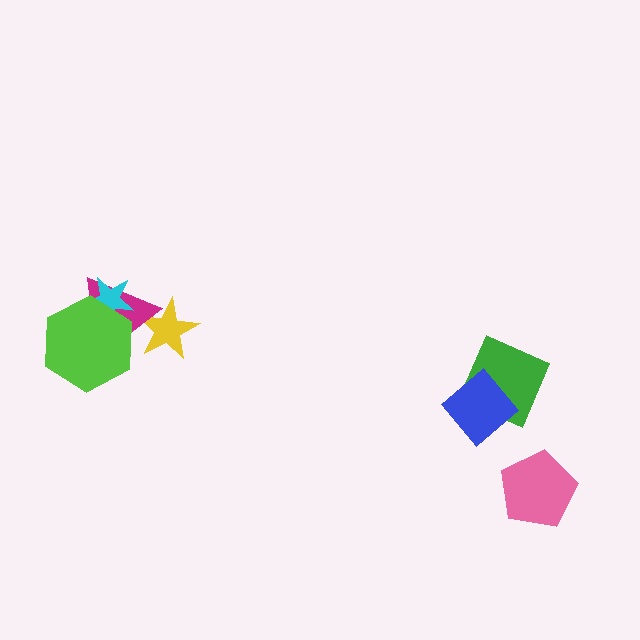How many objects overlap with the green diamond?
1 object overlaps with the green diamond.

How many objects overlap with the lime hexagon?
2 objects overlap with the lime hexagon.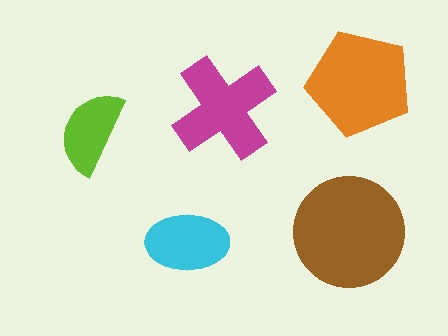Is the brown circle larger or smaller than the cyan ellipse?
Larger.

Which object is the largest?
The brown circle.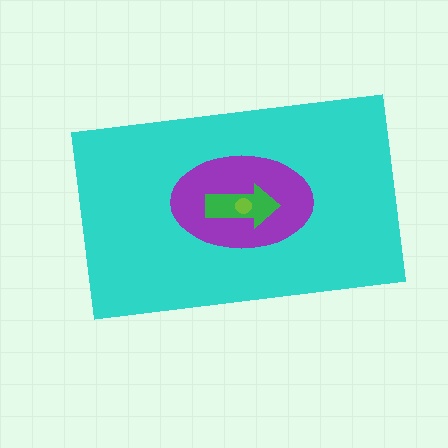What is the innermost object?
The lime circle.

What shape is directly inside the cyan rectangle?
The purple ellipse.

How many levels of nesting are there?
4.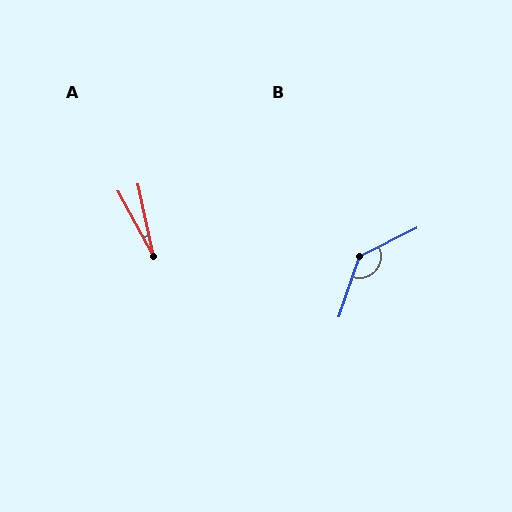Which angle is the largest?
B, at approximately 135 degrees.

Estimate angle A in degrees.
Approximately 17 degrees.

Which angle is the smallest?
A, at approximately 17 degrees.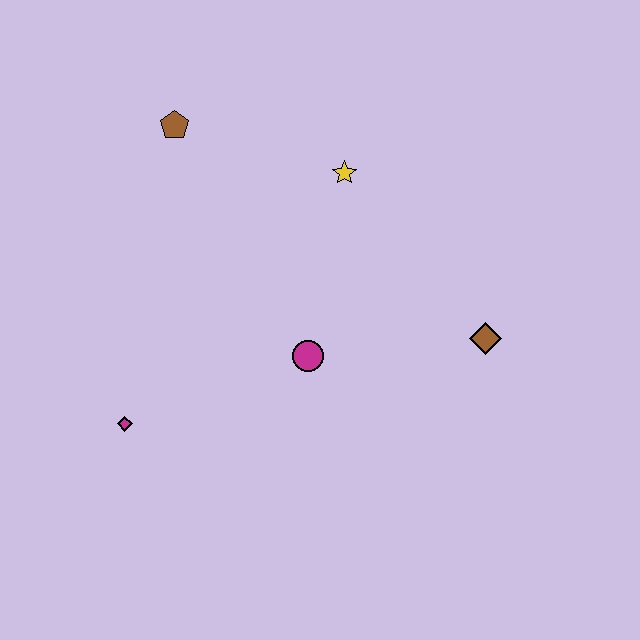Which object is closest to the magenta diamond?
The magenta circle is closest to the magenta diamond.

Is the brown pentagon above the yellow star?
Yes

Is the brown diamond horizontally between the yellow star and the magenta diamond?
No